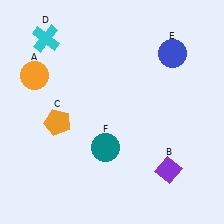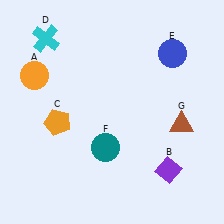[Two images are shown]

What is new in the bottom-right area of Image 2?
A brown triangle (G) was added in the bottom-right area of Image 2.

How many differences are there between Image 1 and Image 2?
There is 1 difference between the two images.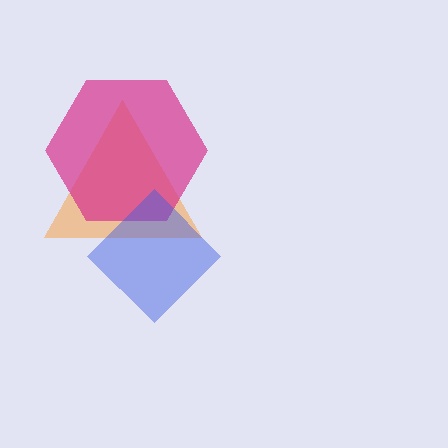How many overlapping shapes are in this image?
There are 3 overlapping shapes in the image.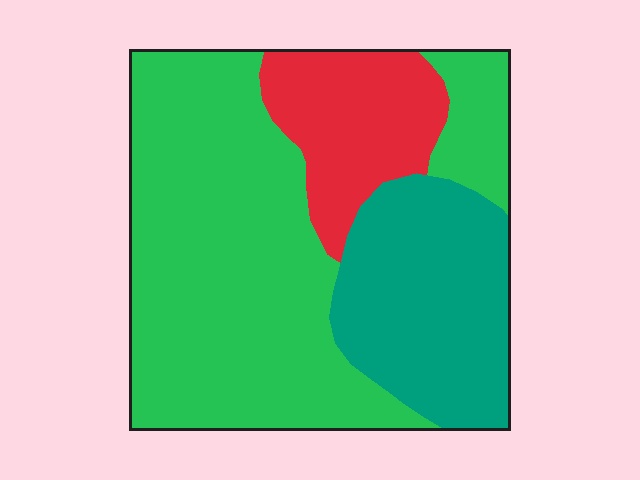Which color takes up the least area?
Red, at roughly 15%.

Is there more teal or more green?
Green.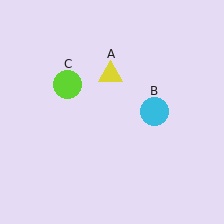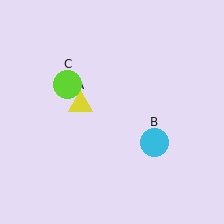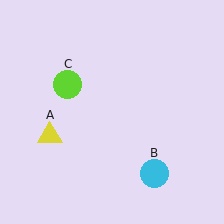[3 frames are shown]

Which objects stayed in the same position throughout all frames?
Lime circle (object C) remained stationary.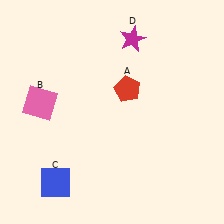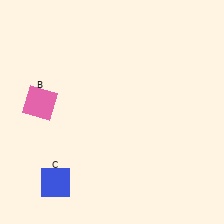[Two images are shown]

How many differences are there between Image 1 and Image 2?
There are 2 differences between the two images.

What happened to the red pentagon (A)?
The red pentagon (A) was removed in Image 2. It was in the top-right area of Image 1.